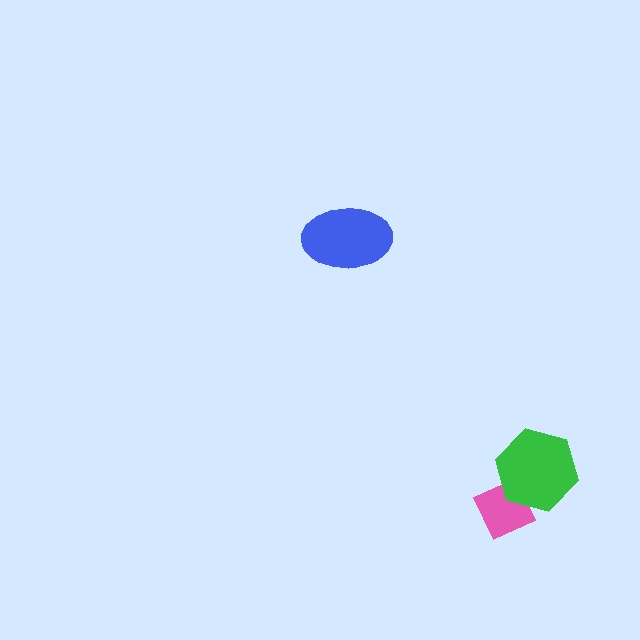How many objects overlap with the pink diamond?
1 object overlaps with the pink diamond.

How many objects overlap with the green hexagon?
1 object overlaps with the green hexagon.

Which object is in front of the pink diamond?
The green hexagon is in front of the pink diamond.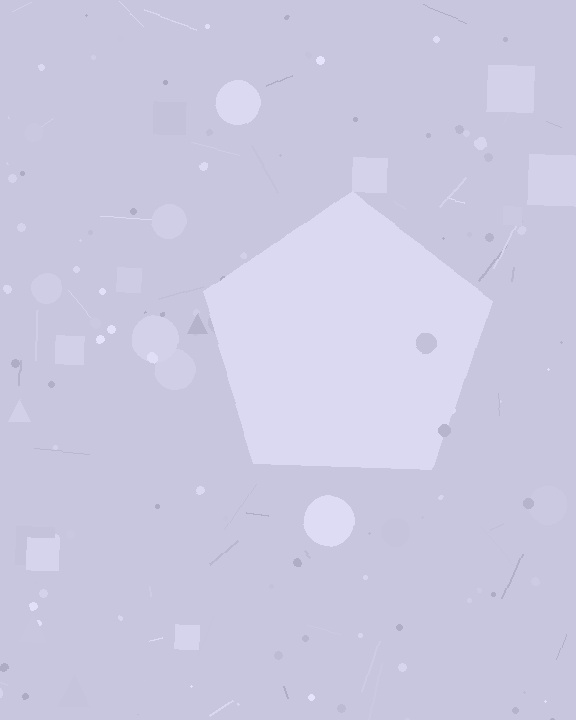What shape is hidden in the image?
A pentagon is hidden in the image.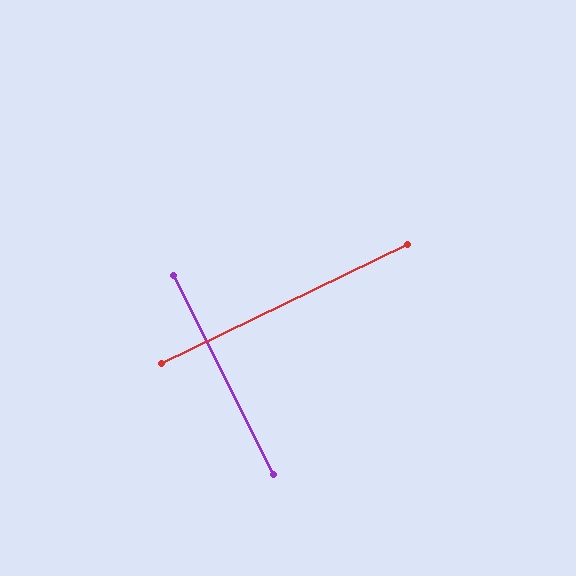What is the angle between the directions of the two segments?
Approximately 89 degrees.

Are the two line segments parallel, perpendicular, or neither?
Perpendicular — they meet at approximately 89°.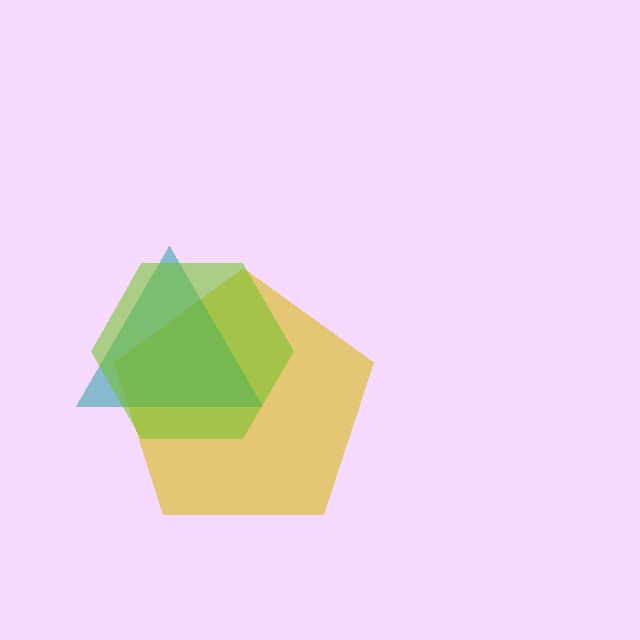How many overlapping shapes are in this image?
There are 3 overlapping shapes in the image.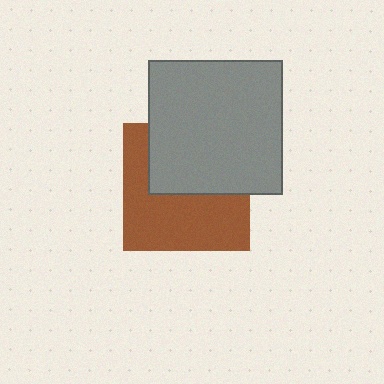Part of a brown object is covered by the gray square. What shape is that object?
It is a square.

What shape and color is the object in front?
The object in front is a gray square.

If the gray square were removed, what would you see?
You would see the complete brown square.